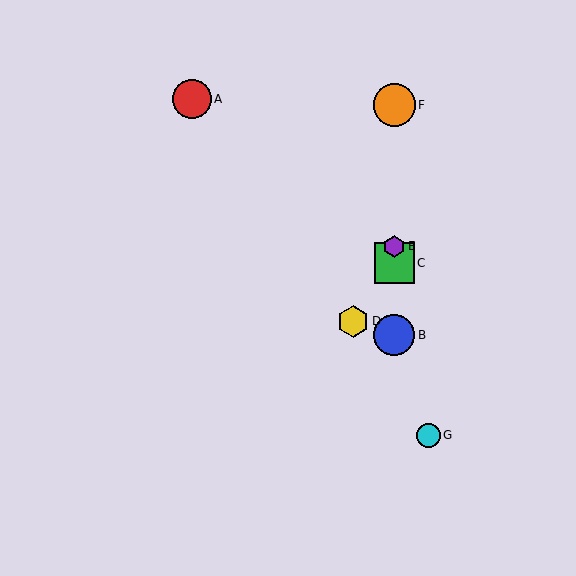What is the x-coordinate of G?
Object G is at x≈429.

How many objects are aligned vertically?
4 objects (B, C, E, F) are aligned vertically.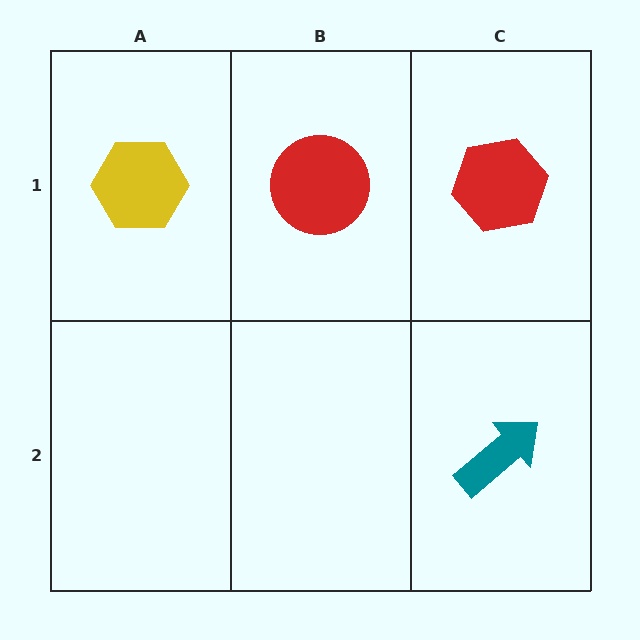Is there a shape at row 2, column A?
No, that cell is empty.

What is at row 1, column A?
A yellow hexagon.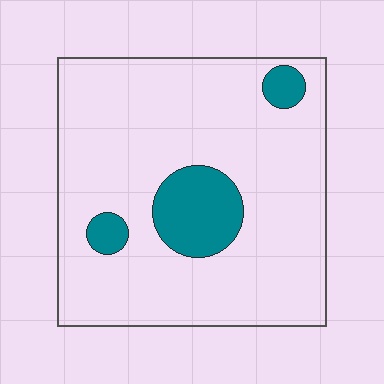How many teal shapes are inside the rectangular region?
3.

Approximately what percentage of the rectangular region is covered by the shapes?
Approximately 15%.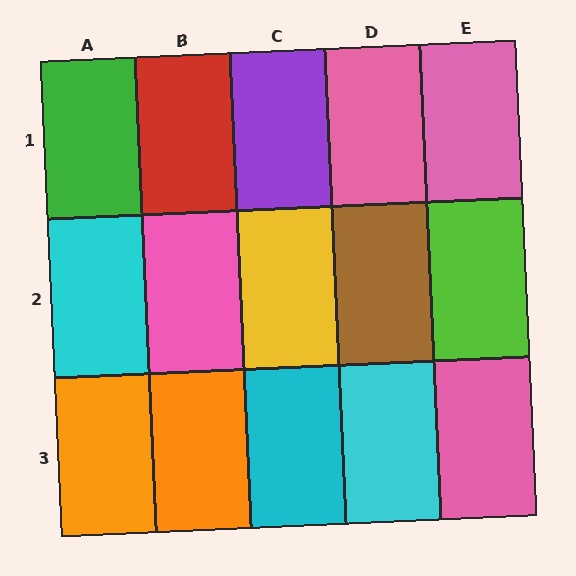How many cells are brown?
1 cell is brown.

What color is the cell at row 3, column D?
Cyan.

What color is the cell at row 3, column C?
Cyan.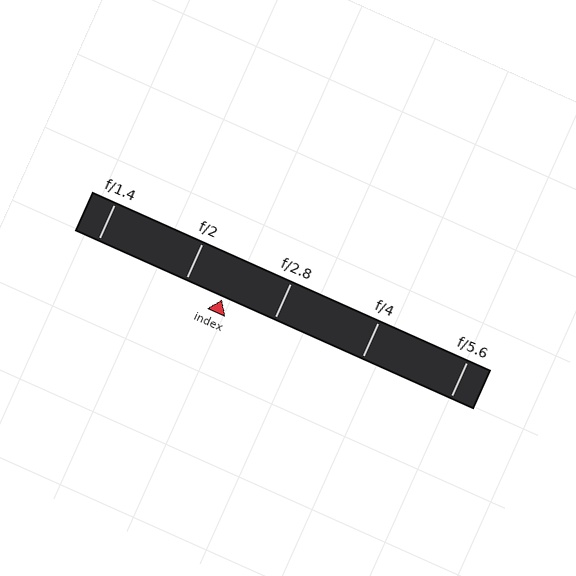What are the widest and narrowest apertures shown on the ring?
The widest aperture shown is f/1.4 and the narrowest is f/5.6.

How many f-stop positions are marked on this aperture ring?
There are 5 f-stop positions marked.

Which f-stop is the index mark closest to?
The index mark is closest to f/2.